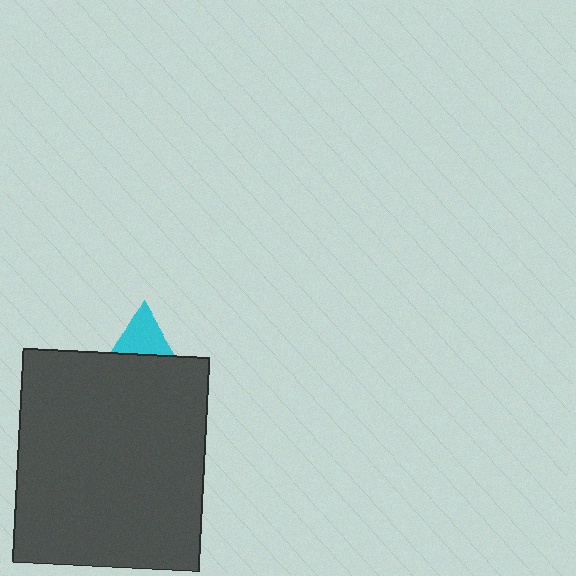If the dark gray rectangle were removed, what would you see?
You would see the complete cyan triangle.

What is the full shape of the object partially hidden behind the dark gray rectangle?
The partially hidden object is a cyan triangle.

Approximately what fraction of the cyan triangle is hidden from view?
Roughly 67% of the cyan triangle is hidden behind the dark gray rectangle.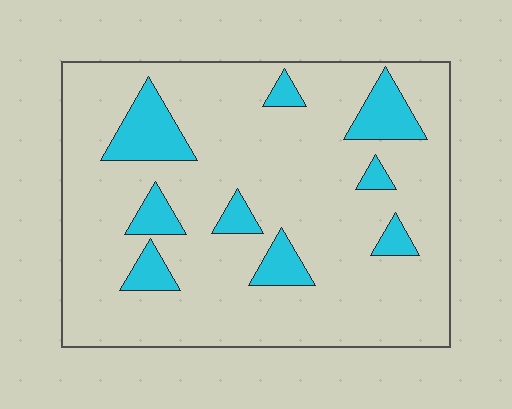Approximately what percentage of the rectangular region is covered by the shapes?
Approximately 15%.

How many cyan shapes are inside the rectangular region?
9.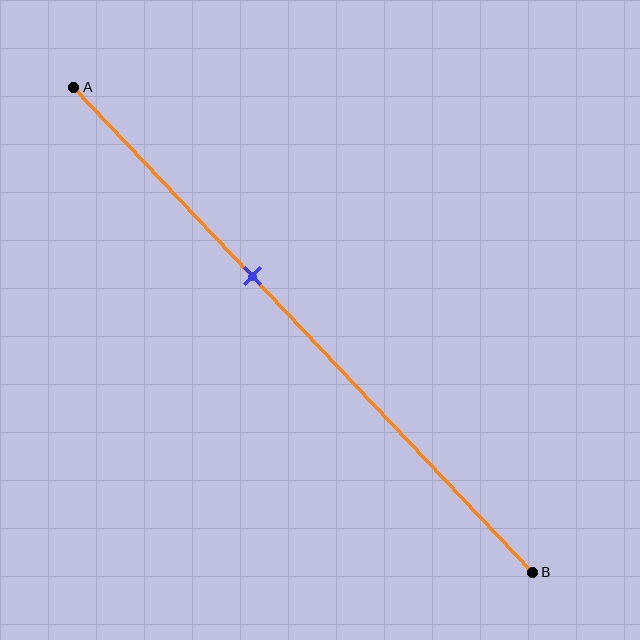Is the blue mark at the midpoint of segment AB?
No, the mark is at about 40% from A, not at the 50% midpoint.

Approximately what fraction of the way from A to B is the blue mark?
The blue mark is approximately 40% of the way from A to B.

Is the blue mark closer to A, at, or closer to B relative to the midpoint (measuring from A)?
The blue mark is closer to point A than the midpoint of segment AB.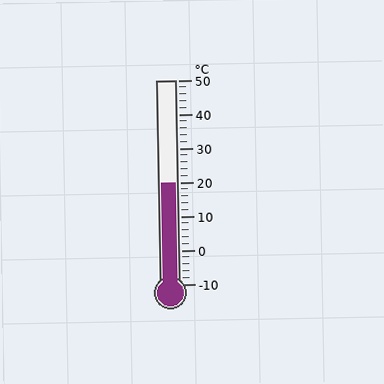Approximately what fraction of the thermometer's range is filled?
The thermometer is filled to approximately 50% of its range.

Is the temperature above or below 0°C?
The temperature is above 0°C.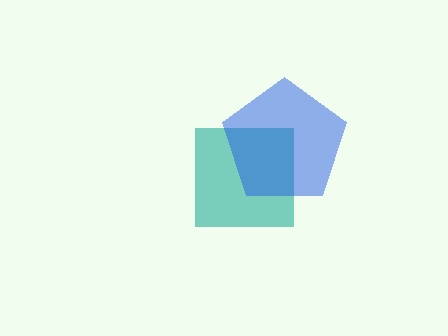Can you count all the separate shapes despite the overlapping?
Yes, there are 2 separate shapes.